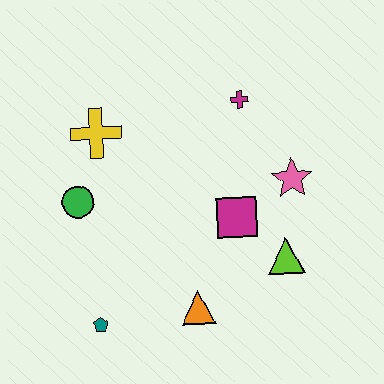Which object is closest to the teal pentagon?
The orange triangle is closest to the teal pentagon.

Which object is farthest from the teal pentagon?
The magenta cross is farthest from the teal pentagon.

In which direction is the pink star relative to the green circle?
The pink star is to the right of the green circle.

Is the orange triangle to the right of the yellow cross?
Yes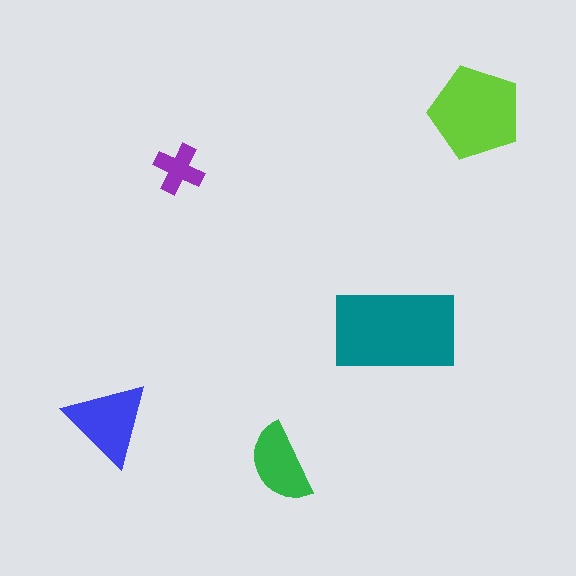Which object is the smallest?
The purple cross.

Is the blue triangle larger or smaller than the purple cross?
Larger.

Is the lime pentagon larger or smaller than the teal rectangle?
Smaller.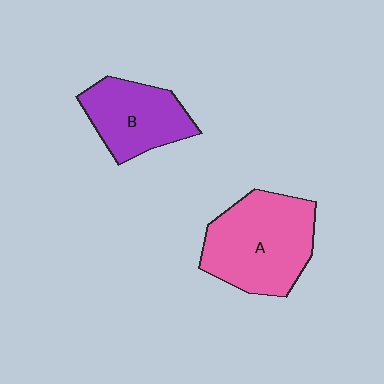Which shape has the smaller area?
Shape B (purple).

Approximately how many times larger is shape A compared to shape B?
Approximately 1.4 times.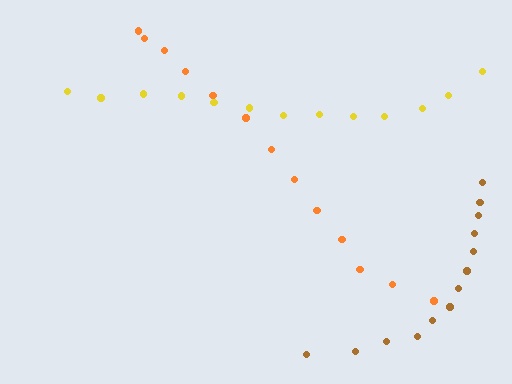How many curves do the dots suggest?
There are 3 distinct paths.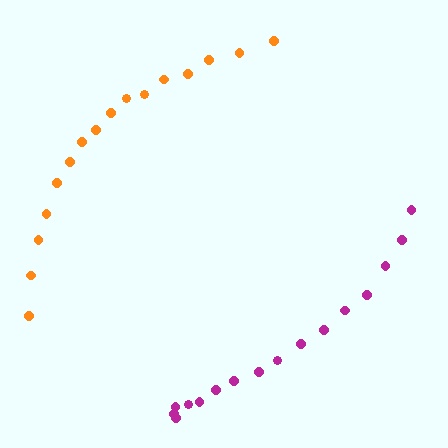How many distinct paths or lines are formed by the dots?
There are 2 distinct paths.